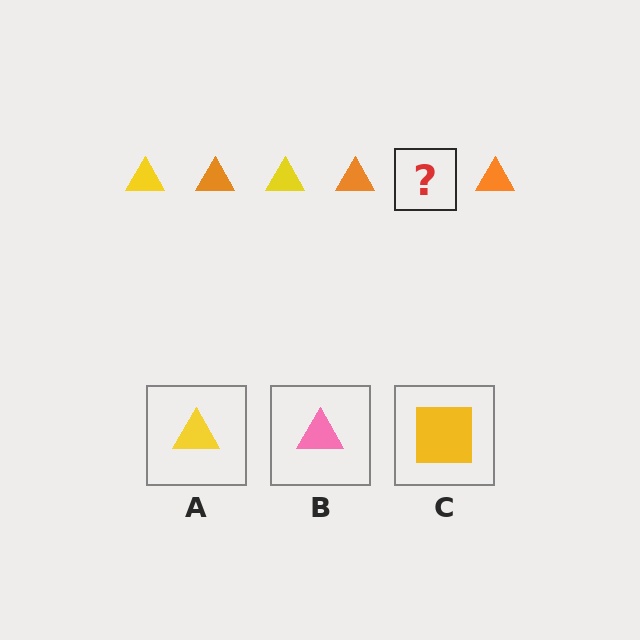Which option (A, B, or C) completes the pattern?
A.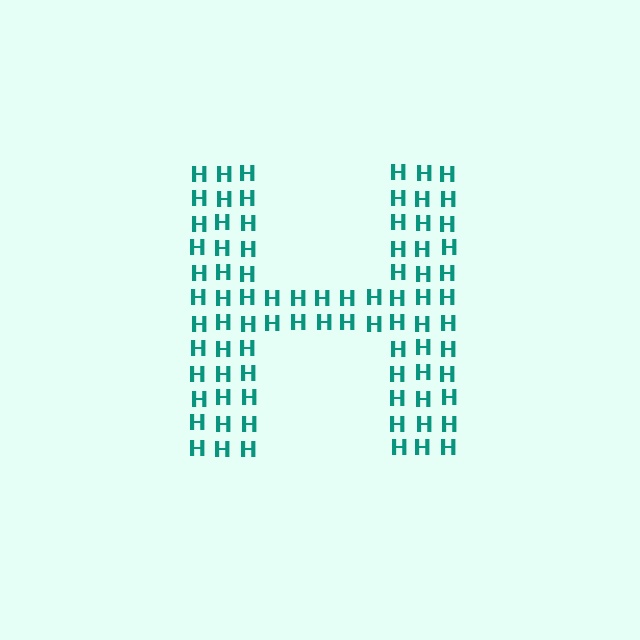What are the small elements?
The small elements are letter H's.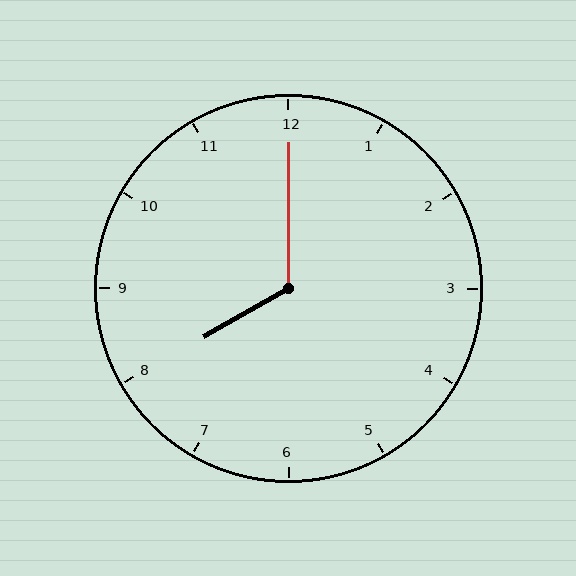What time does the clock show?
8:00.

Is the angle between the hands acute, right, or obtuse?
It is obtuse.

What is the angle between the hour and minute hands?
Approximately 120 degrees.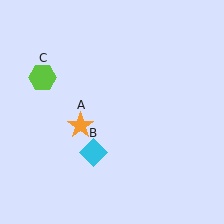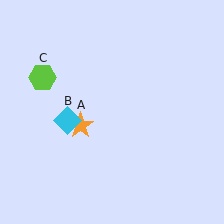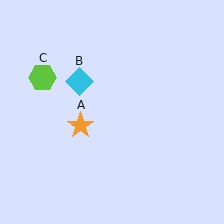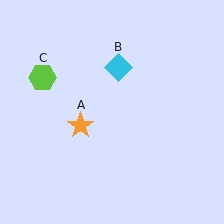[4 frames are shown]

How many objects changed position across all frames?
1 object changed position: cyan diamond (object B).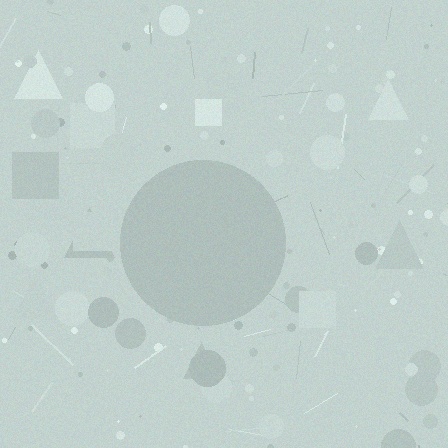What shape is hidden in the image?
A circle is hidden in the image.